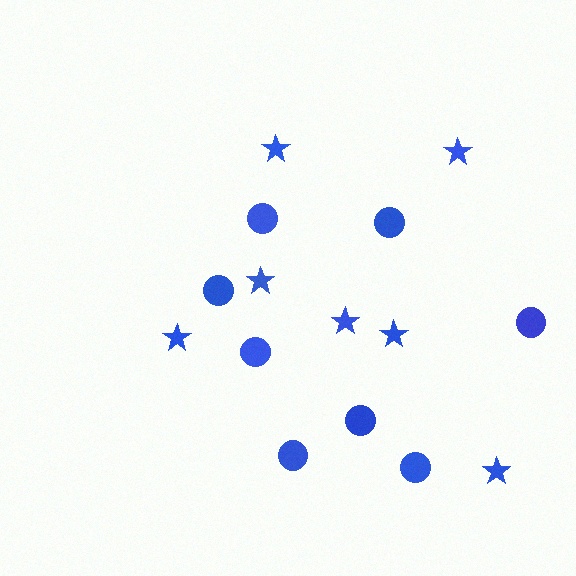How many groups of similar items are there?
There are 2 groups: one group of stars (7) and one group of circles (8).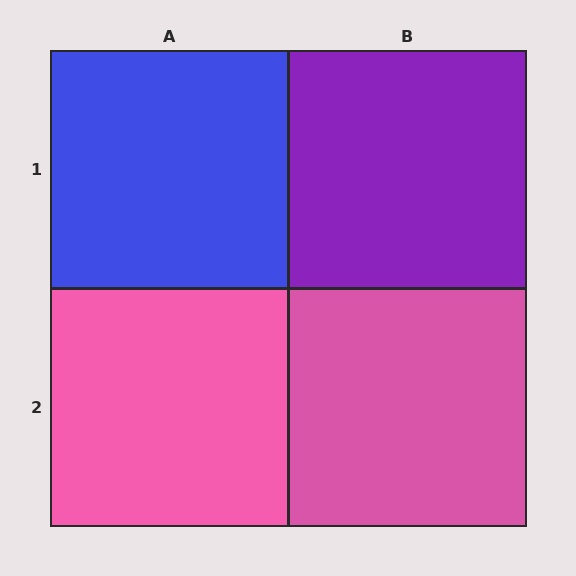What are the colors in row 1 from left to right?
Blue, purple.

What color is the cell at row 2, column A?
Pink.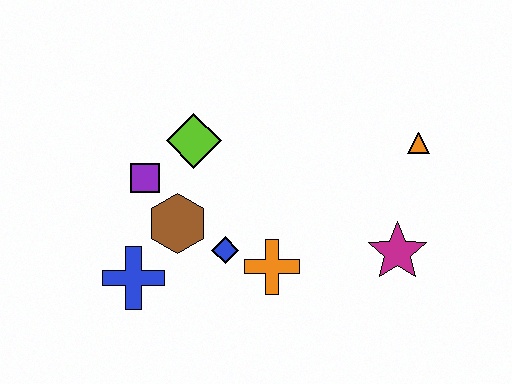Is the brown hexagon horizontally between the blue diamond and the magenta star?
No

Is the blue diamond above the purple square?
No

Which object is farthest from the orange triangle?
The blue cross is farthest from the orange triangle.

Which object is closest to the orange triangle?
The magenta star is closest to the orange triangle.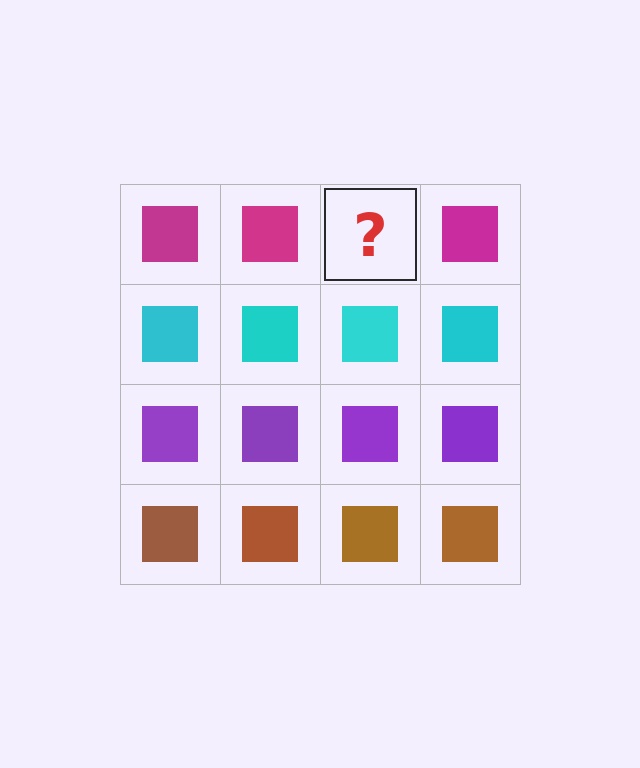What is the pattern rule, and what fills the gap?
The rule is that each row has a consistent color. The gap should be filled with a magenta square.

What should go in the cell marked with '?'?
The missing cell should contain a magenta square.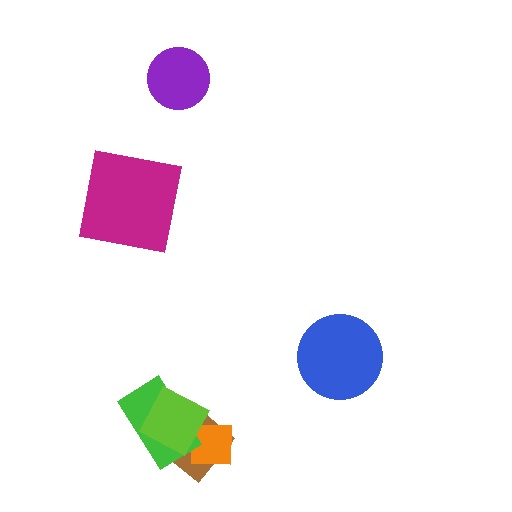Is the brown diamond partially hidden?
Yes, it is partially covered by another shape.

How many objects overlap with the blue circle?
0 objects overlap with the blue circle.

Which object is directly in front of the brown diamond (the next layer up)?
The orange square is directly in front of the brown diamond.